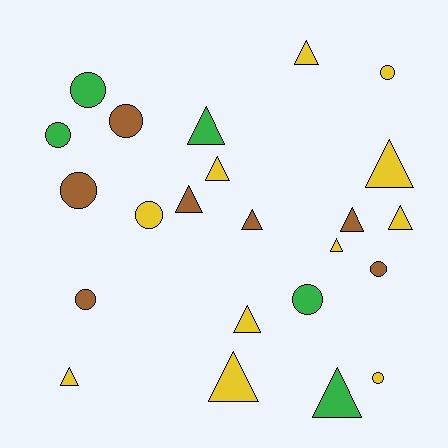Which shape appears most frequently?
Triangle, with 13 objects.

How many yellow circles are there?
There are 3 yellow circles.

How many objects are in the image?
There are 23 objects.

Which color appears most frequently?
Yellow, with 11 objects.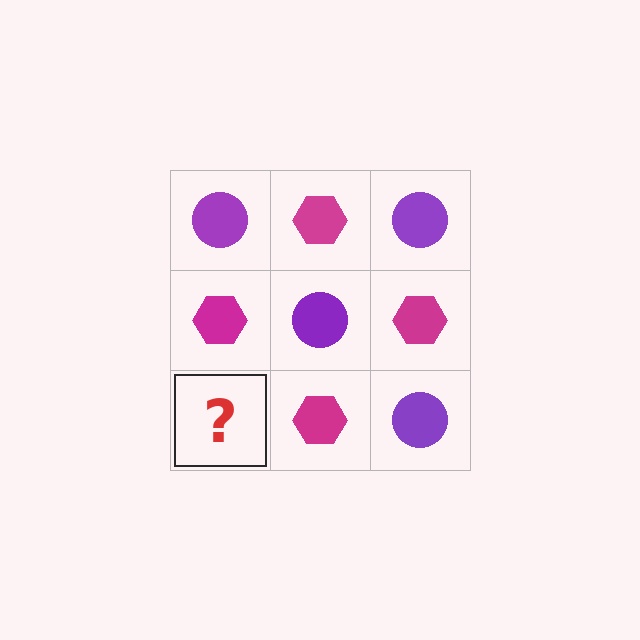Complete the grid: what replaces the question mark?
The question mark should be replaced with a purple circle.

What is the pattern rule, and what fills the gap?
The rule is that it alternates purple circle and magenta hexagon in a checkerboard pattern. The gap should be filled with a purple circle.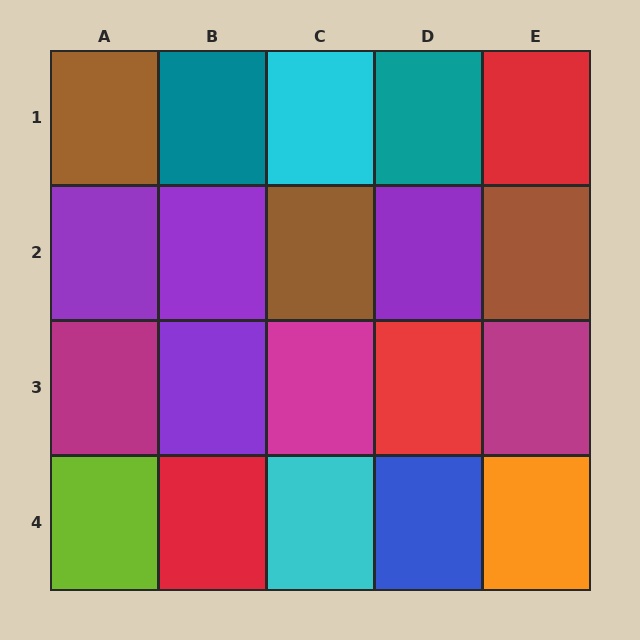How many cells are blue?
1 cell is blue.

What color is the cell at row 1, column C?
Cyan.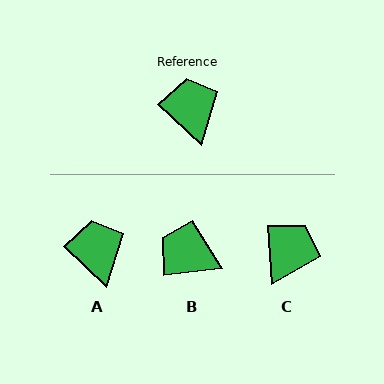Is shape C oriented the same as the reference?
No, it is off by about 43 degrees.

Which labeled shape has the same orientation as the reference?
A.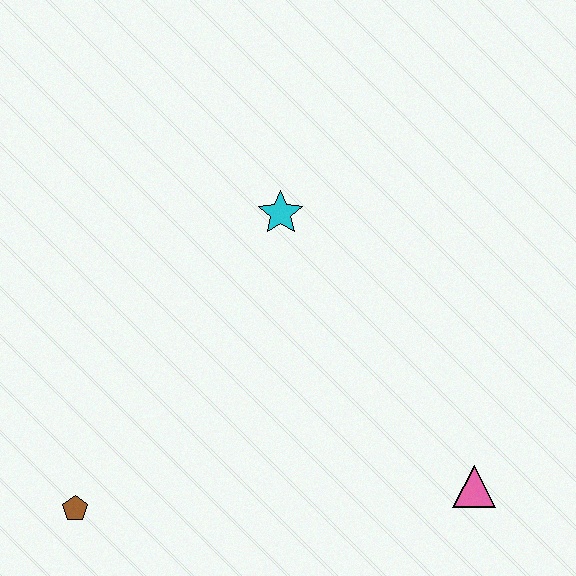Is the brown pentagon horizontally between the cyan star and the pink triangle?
No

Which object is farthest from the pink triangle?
The brown pentagon is farthest from the pink triangle.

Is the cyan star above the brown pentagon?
Yes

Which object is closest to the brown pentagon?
The cyan star is closest to the brown pentagon.